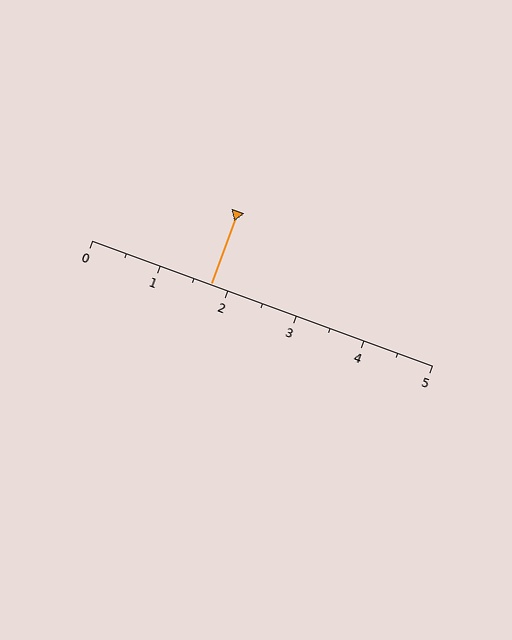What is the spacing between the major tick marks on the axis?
The major ticks are spaced 1 apart.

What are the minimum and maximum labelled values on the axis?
The axis runs from 0 to 5.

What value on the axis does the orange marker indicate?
The marker indicates approximately 1.8.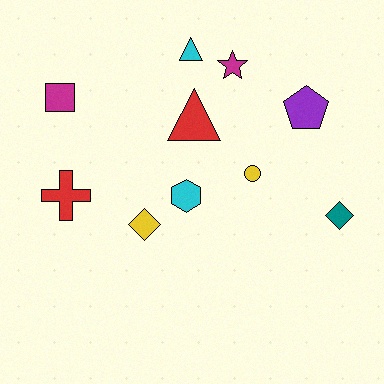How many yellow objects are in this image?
There are 2 yellow objects.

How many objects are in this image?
There are 10 objects.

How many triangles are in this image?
There are 2 triangles.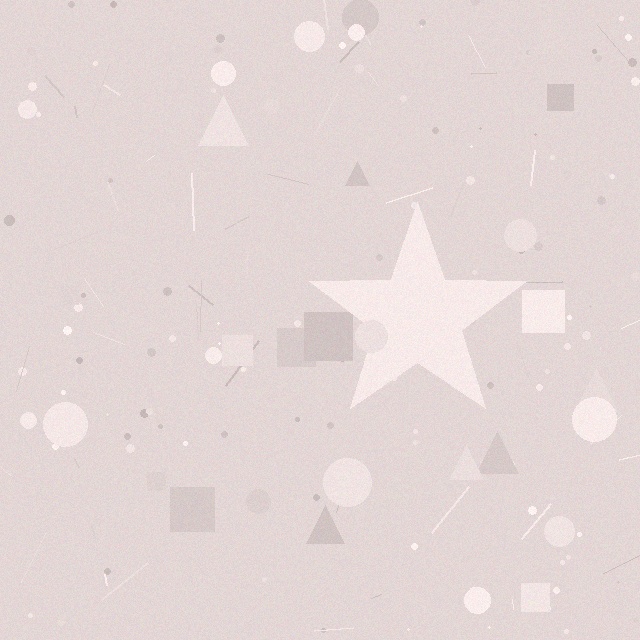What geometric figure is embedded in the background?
A star is embedded in the background.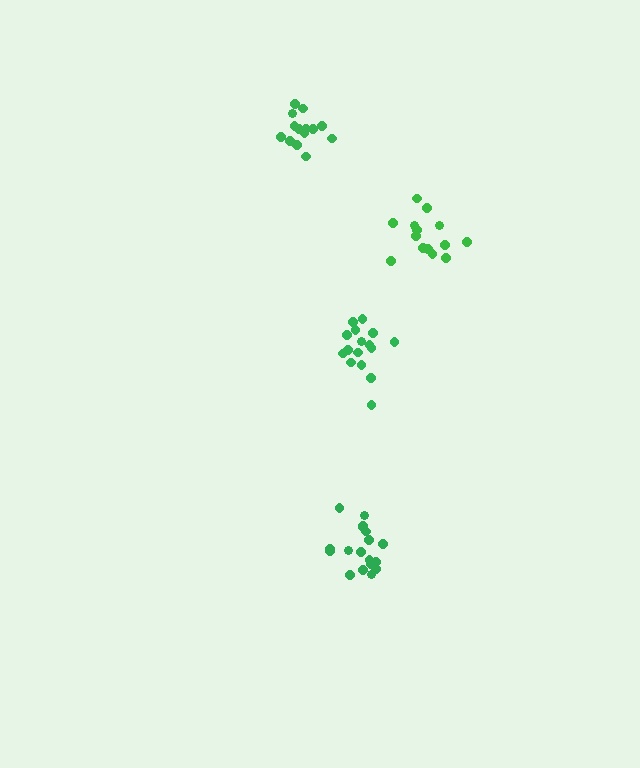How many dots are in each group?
Group 1: 14 dots, Group 2: 14 dots, Group 3: 16 dots, Group 4: 19 dots (63 total).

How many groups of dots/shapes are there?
There are 4 groups.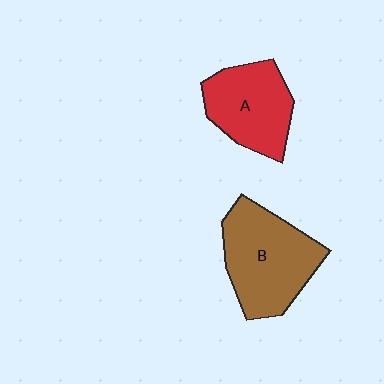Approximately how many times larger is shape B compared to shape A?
Approximately 1.3 times.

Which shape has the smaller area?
Shape A (red).